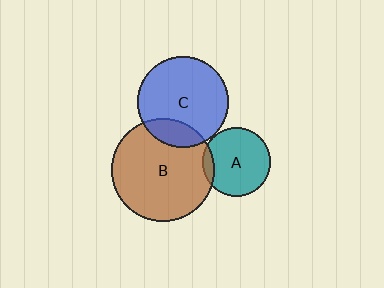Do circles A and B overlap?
Yes.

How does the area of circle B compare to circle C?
Approximately 1.3 times.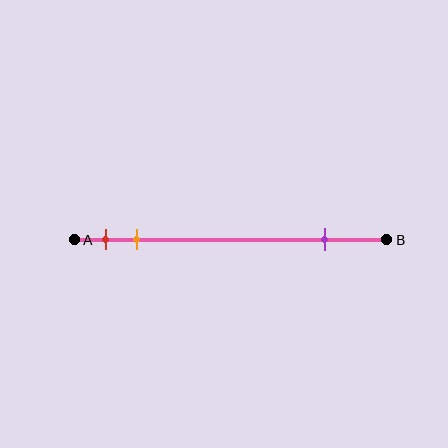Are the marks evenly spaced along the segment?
No, the marks are not evenly spaced.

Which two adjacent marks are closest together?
The red and orange marks are the closest adjacent pair.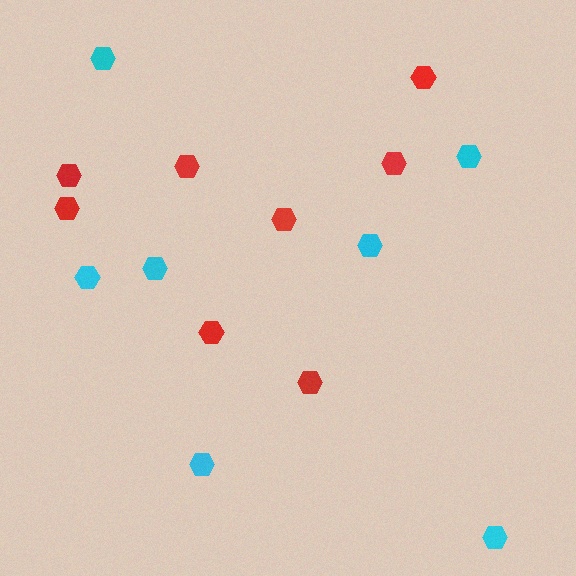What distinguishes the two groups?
There are 2 groups: one group of red hexagons (8) and one group of cyan hexagons (7).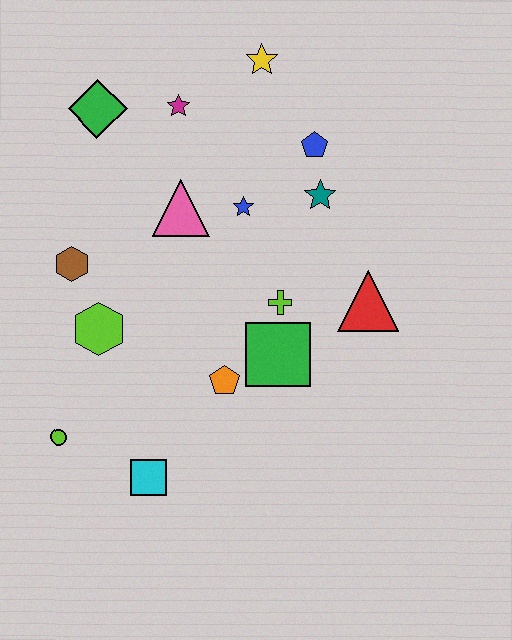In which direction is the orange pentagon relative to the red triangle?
The orange pentagon is to the left of the red triangle.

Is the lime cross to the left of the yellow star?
No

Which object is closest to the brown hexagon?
The lime hexagon is closest to the brown hexagon.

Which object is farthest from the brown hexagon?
The red triangle is farthest from the brown hexagon.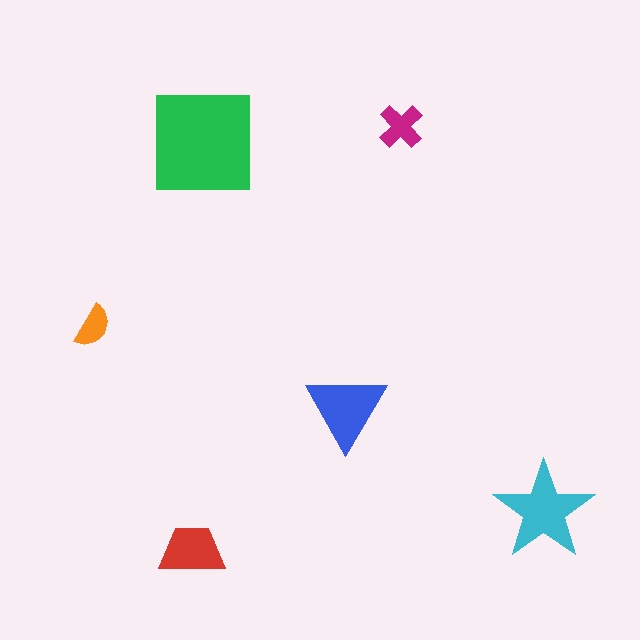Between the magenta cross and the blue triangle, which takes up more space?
The blue triangle.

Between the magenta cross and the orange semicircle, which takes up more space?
The magenta cross.